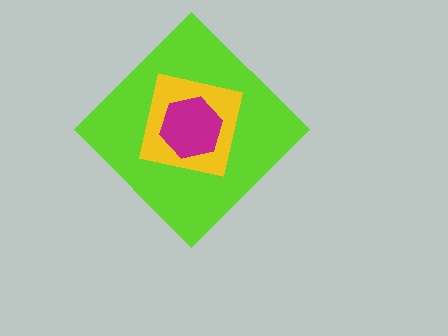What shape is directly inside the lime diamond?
The yellow square.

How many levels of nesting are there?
3.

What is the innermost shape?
The magenta hexagon.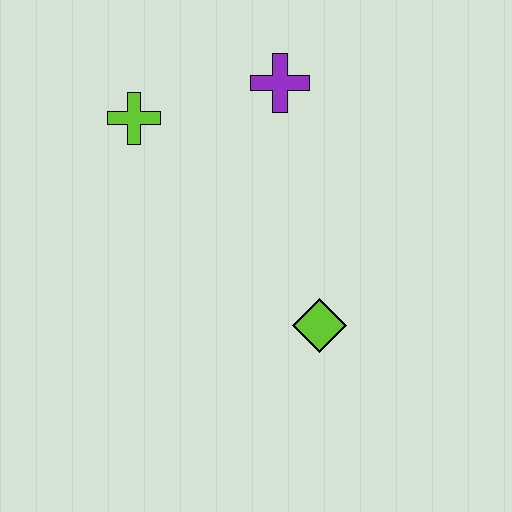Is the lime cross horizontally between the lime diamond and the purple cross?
No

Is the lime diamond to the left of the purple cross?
No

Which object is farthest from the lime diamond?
The lime cross is farthest from the lime diamond.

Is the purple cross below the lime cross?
No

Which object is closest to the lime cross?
The purple cross is closest to the lime cross.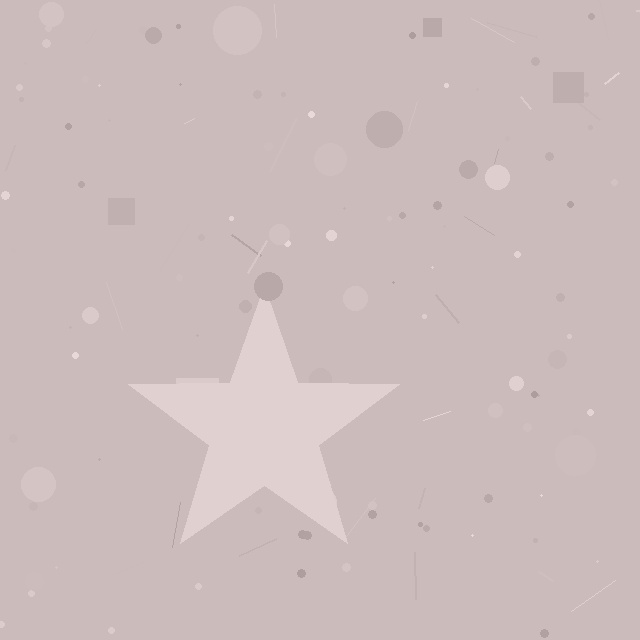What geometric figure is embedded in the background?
A star is embedded in the background.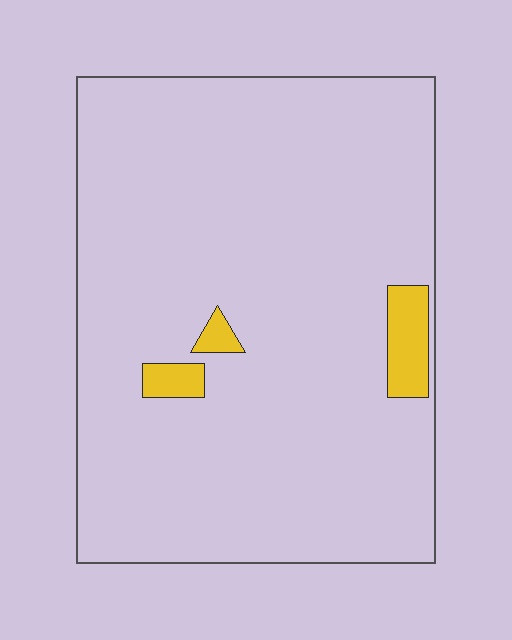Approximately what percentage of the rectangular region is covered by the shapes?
Approximately 5%.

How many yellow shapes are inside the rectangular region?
3.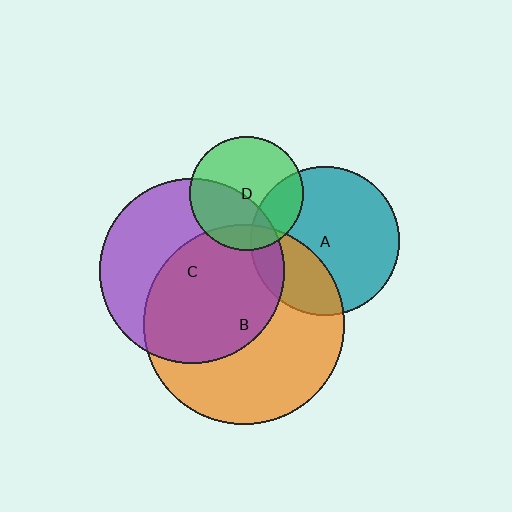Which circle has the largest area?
Circle B (orange).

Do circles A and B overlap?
Yes.